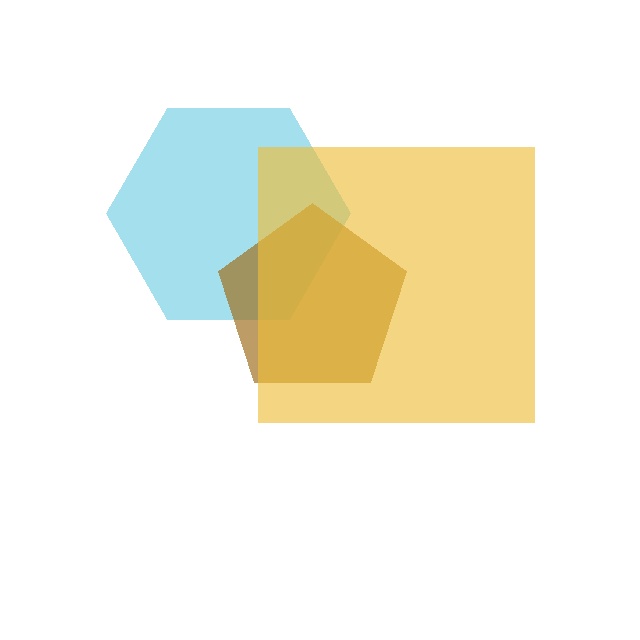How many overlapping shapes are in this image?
There are 3 overlapping shapes in the image.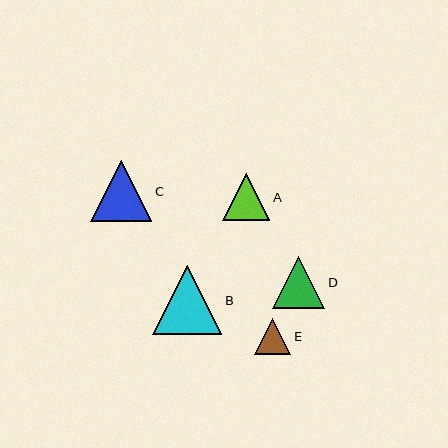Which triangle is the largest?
Triangle B is the largest with a size of approximately 69 pixels.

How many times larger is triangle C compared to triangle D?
Triangle C is approximately 1.2 times the size of triangle D.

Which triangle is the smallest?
Triangle E is the smallest with a size of approximately 36 pixels.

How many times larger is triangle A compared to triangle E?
Triangle A is approximately 1.3 times the size of triangle E.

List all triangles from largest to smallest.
From largest to smallest: B, C, D, A, E.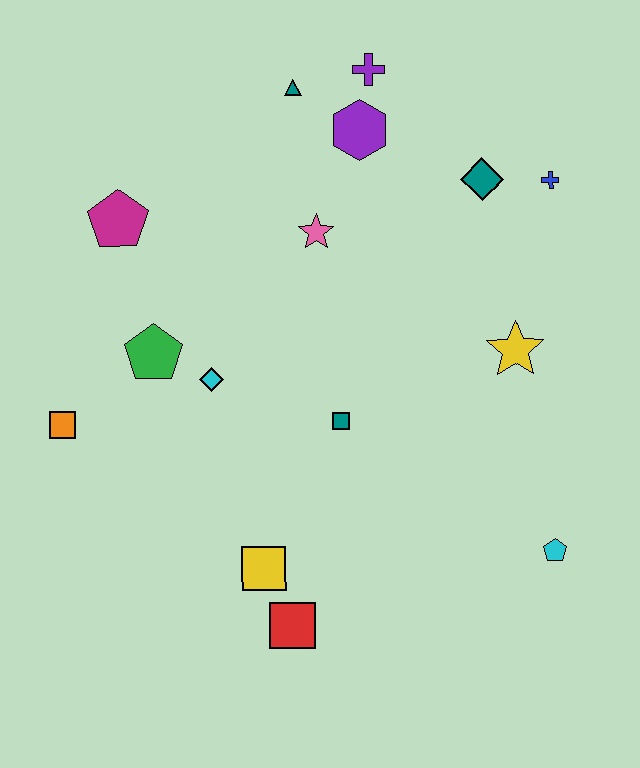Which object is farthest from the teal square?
The purple cross is farthest from the teal square.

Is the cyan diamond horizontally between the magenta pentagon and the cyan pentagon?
Yes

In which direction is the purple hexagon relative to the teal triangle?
The purple hexagon is to the right of the teal triangle.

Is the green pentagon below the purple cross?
Yes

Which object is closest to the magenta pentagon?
The green pentagon is closest to the magenta pentagon.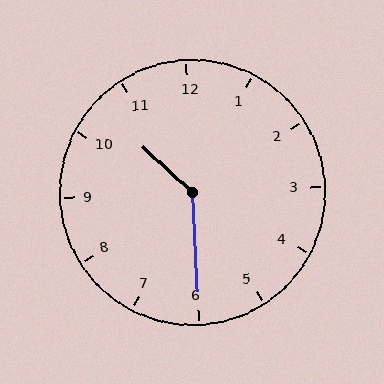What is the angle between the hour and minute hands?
Approximately 135 degrees.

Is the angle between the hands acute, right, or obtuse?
It is obtuse.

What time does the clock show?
10:30.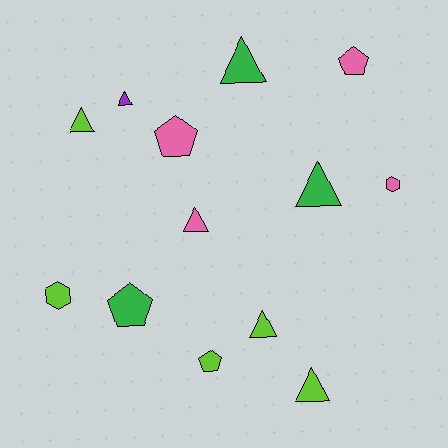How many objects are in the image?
There are 13 objects.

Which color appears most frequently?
Lime, with 5 objects.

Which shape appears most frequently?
Triangle, with 7 objects.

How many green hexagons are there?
There are no green hexagons.